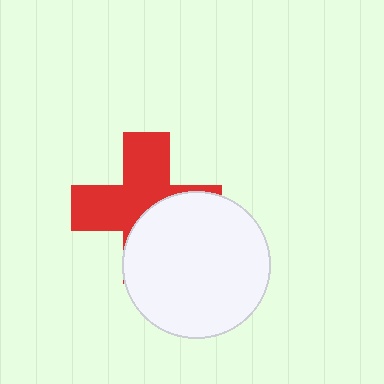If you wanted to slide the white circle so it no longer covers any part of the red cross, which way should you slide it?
Slide it toward the lower-right — that is the most direct way to separate the two shapes.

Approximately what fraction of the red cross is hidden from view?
Roughly 44% of the red cross is hidden behind the white circle.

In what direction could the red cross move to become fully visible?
The red cross could move toward the upper-left. That would shift it out from behind the white circle entirely.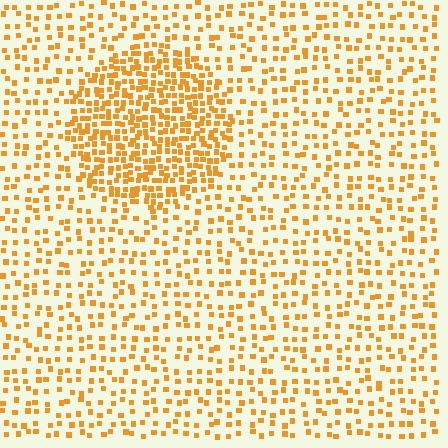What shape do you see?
I see a circle.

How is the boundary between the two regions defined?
The boundary is defined by a change in element density (approximately 2.3x ratio). All elements are the same color, size, and shape.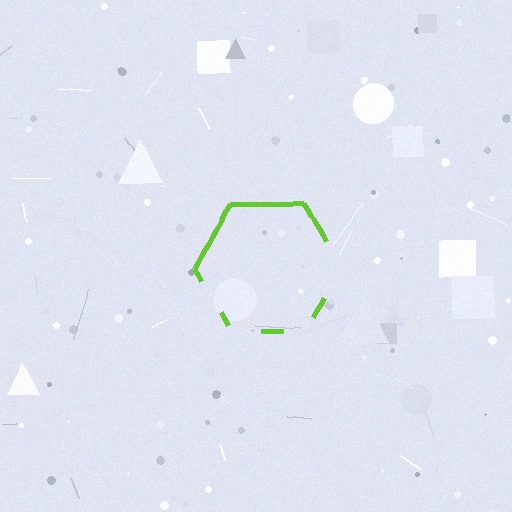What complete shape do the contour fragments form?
The contour fragments form a hexagon.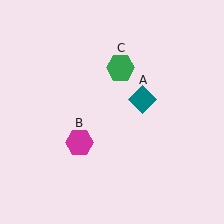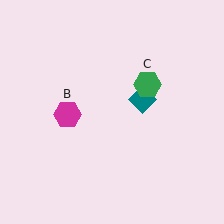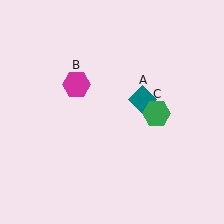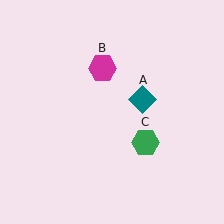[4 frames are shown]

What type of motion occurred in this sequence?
The magenta hexagon (object B), green hexagon (object C) rotated clockwise around the center of the scene.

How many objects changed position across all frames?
2 objects changed position: magenta hexagon (object B), green hexagon (object C).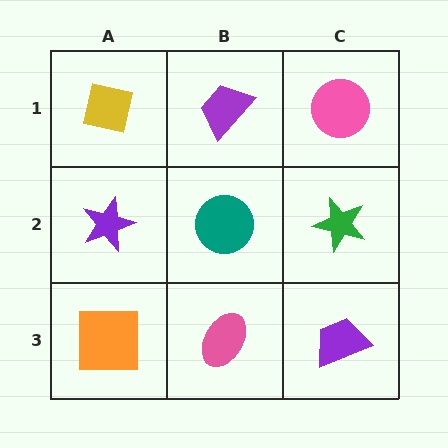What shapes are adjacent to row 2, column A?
A yellow square (row 1, column A), an orange square (row 3, column A), a teal circle (row 2, column B).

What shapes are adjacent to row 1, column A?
A purple star (row 2, column A), a purple trapezoid (row 1, column B).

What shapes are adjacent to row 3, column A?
A purple star (row 2, column A), a pink ellipse (row 3, column B).